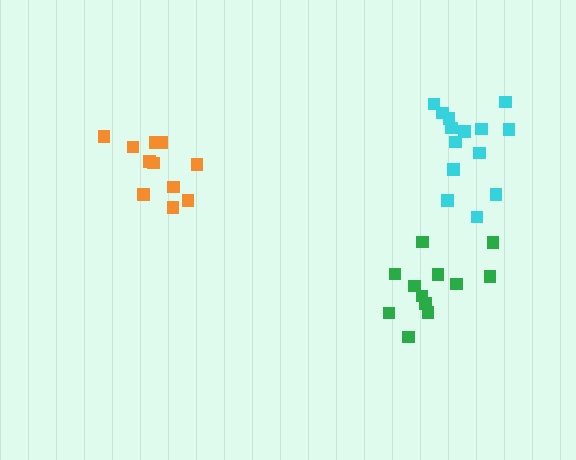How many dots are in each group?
Group 1: 12 dots, Group 2: 11 dots, Group 3: 14 dots (37 total).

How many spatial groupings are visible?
There are 3 spatial groupings.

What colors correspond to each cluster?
The clusters are colored: green, orange, cyan.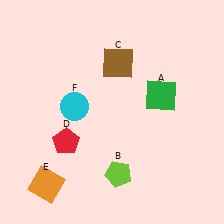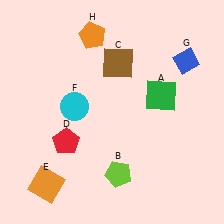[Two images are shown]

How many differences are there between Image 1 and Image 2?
There are 2 differences between the two images.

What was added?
A blue diamond (G), an orange pentagon (H) were added in Image 2.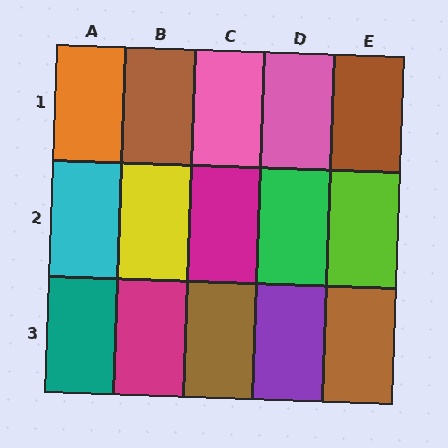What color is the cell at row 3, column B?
Magenta.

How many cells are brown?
4 cells are brown.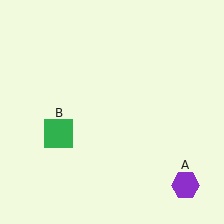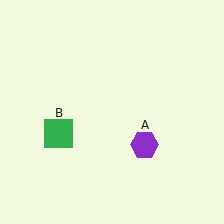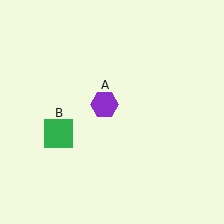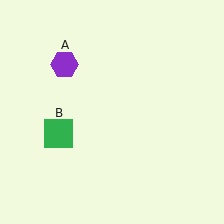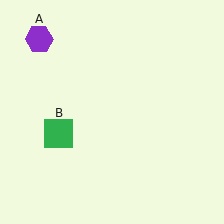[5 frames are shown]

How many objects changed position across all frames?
1 object changed position: purple hexagon (object A).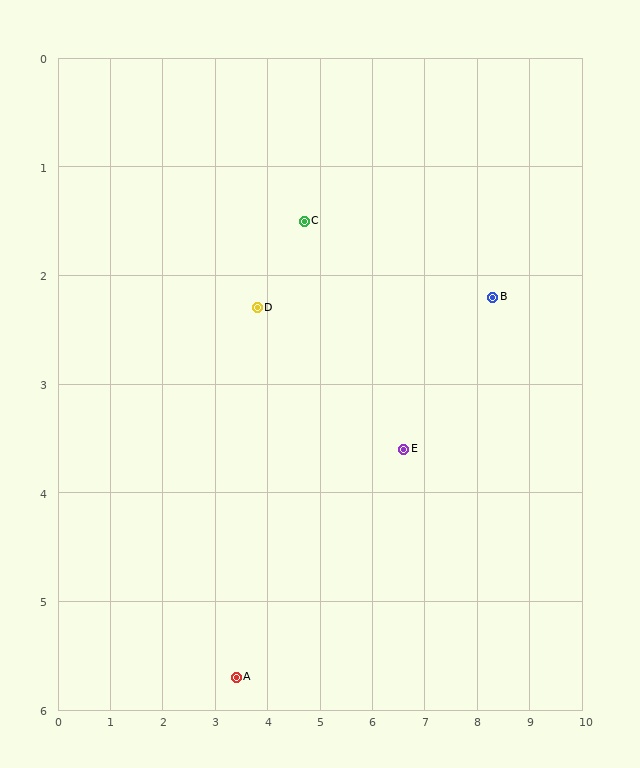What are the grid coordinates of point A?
Point A is at approximately (3.4, 5.7).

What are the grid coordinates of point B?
Point B is at approximately (8.3, 2.2).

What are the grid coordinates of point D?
Point D is at approximately (3.8, 2.3).